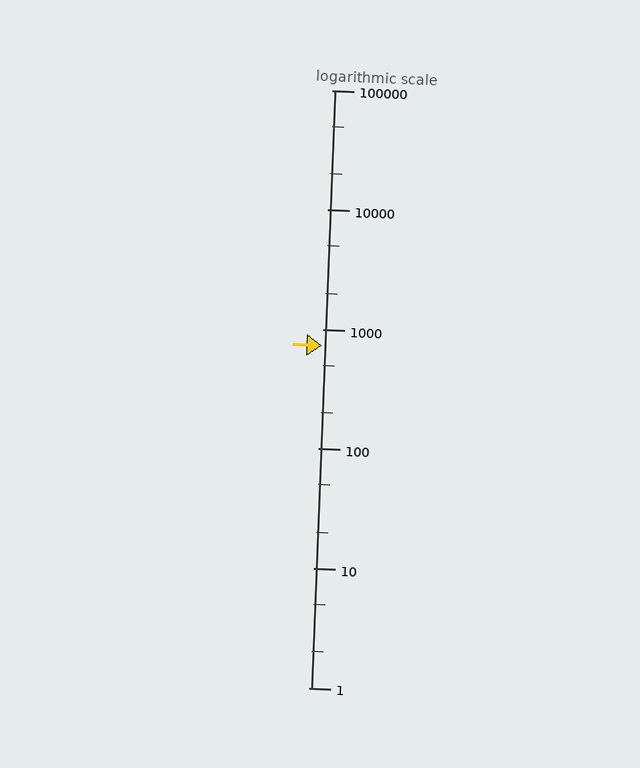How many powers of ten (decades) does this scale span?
The scale spans 5 decades, from 1 to 100000.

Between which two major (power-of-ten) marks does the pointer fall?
The pointer is between 100 and 1000.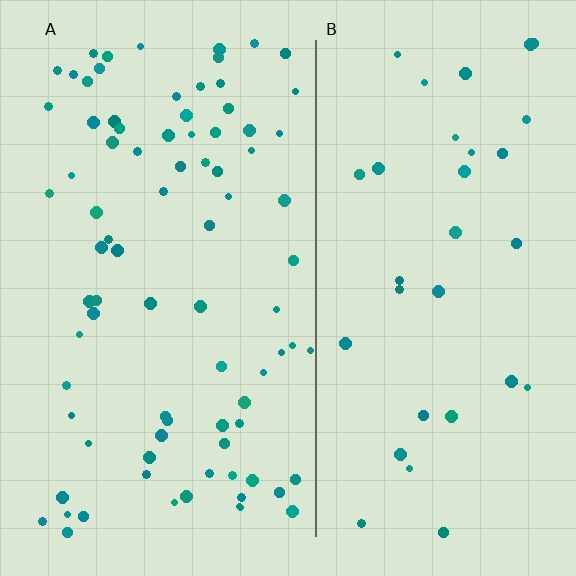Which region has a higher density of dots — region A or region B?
A (the left).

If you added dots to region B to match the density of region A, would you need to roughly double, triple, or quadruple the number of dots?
Approximately triple.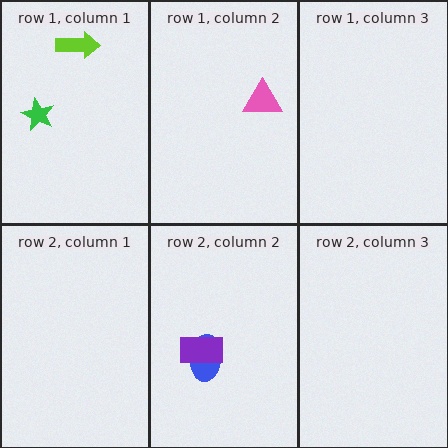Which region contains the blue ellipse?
The row 2, column 2 region.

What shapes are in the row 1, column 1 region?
The lime arrow, the green star.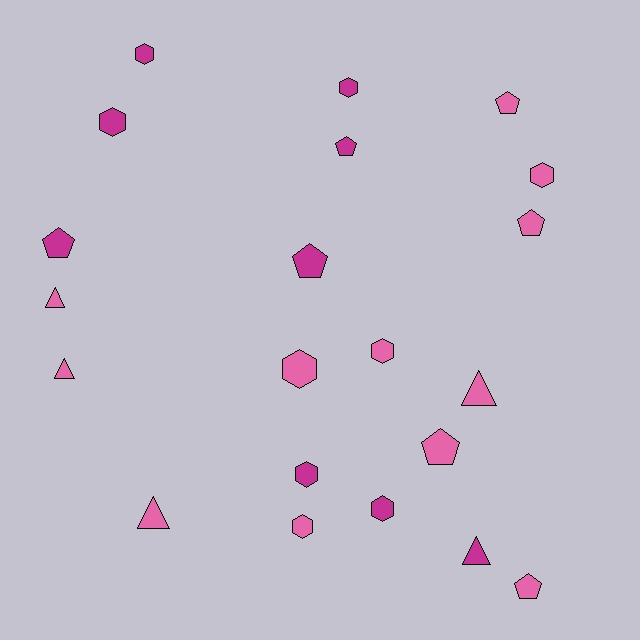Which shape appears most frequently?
Hexagon, with 9 objects.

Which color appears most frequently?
Pink, with 12 objects.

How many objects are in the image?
There are 21 objects.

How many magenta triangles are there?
There is 1 magenta triangle.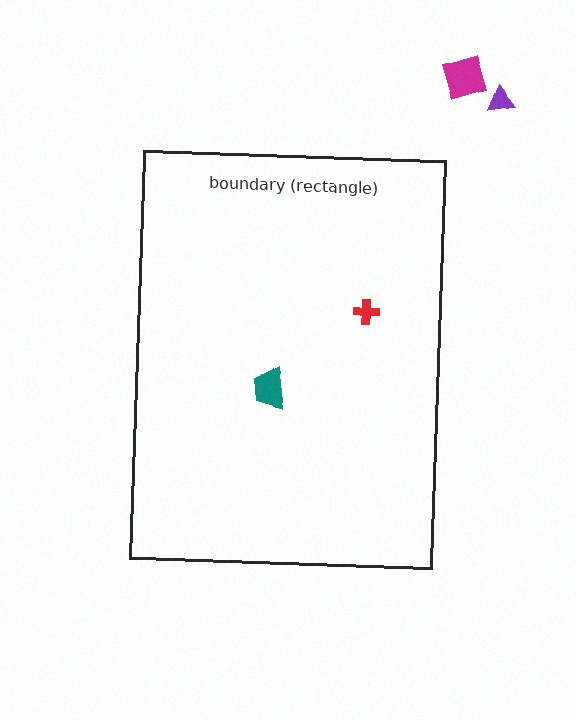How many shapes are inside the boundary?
2 inside, 2 outside.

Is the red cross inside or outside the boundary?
Inside.